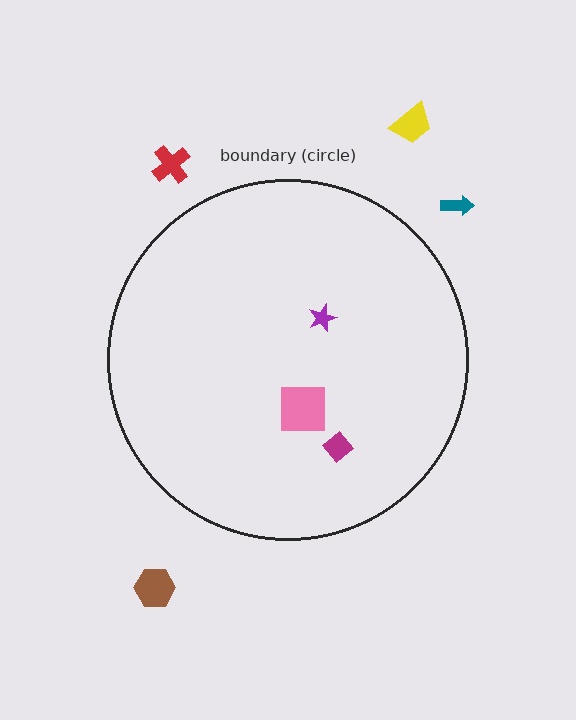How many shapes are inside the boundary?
3 inside, 4 outside.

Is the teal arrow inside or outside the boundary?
Outside.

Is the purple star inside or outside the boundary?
Inside.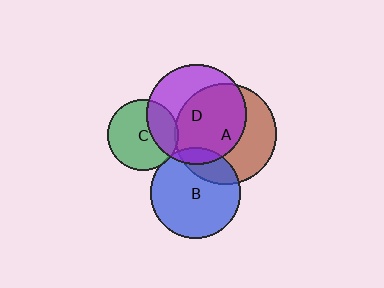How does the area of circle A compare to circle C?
Approximately 2.1 times.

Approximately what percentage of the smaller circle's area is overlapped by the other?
Approximately 5%.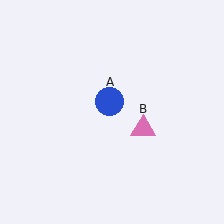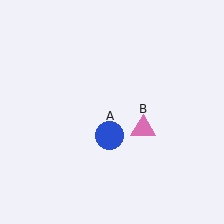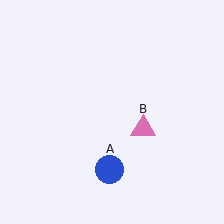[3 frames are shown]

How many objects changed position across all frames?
1 object changed position: blue circle (object A).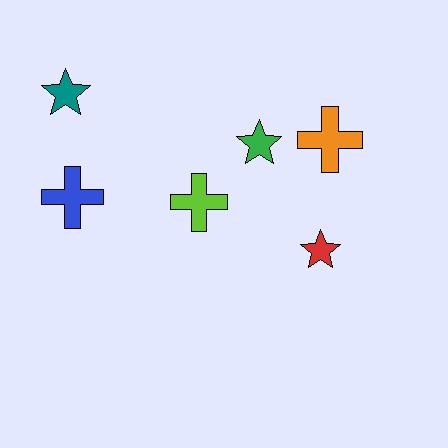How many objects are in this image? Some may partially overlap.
There are 6 objects.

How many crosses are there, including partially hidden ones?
There are 3 crosses.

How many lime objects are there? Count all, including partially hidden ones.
There is 1 lime object.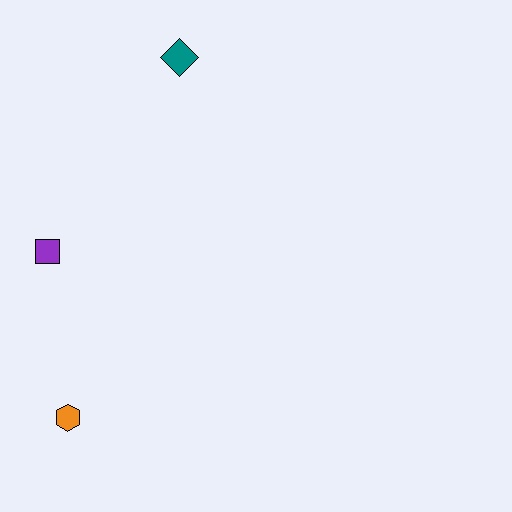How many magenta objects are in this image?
There are no magenta objects.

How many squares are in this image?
There is 1 square.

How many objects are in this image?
There are 3 objects.